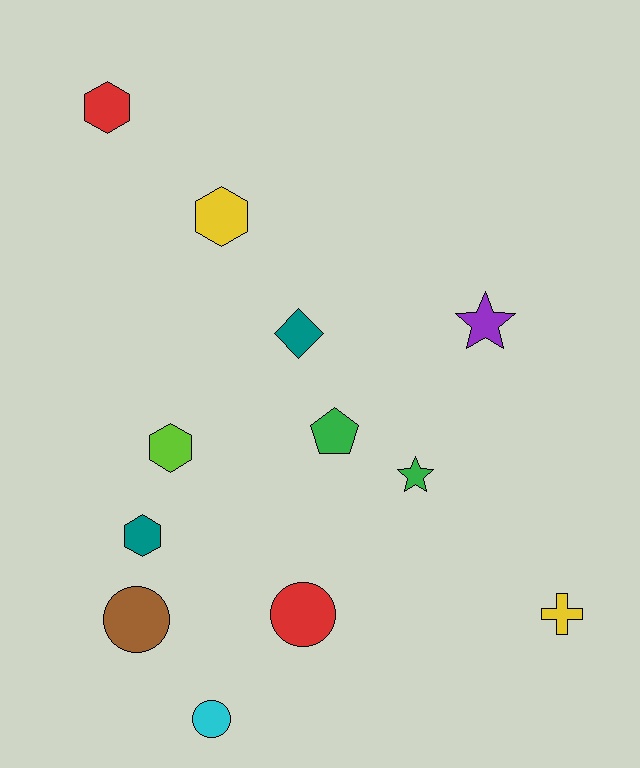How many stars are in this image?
There are 2 stars.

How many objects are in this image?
There are 12 objects.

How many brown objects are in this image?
There is 1 brown object.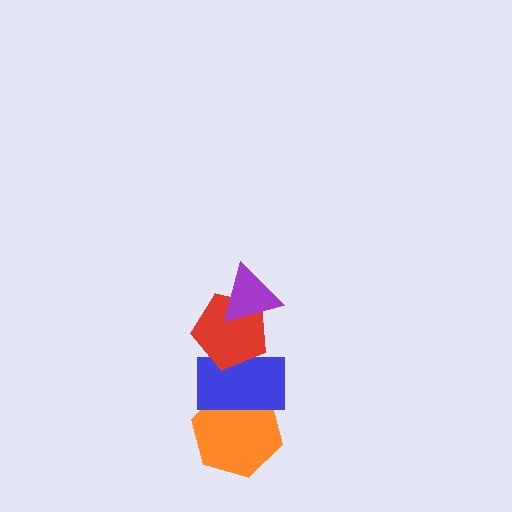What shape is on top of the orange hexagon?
The blue rectangle is on top of the orange hexagon.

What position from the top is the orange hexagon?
The orange hexagon is 4th from the top.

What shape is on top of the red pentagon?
The purple triangle is on top of the red pentagon.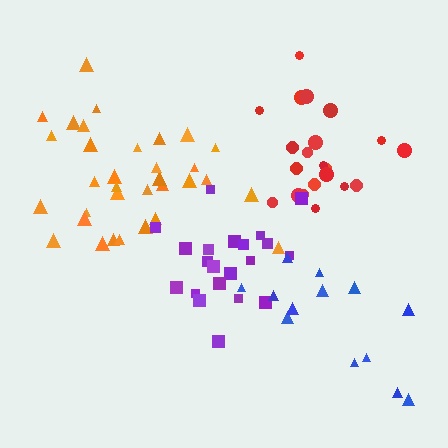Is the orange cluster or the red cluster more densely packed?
Orange.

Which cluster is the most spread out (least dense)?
Blue.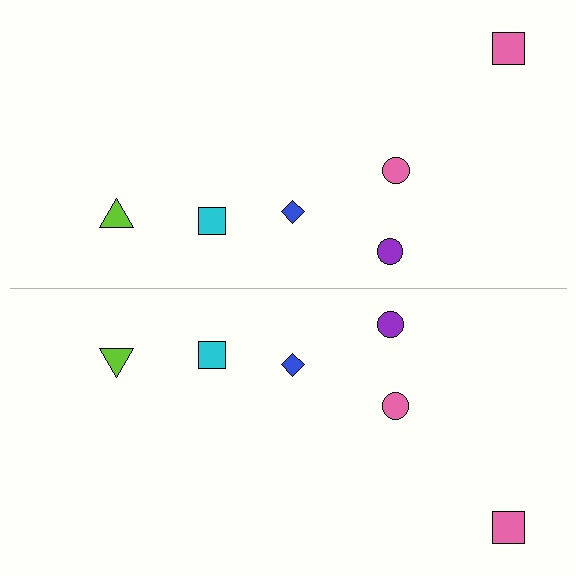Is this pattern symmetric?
Yes, this pattern has bilateral (reflection) symmetry.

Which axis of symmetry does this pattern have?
The pattern has a horizontal axis of symmetry running through the center of the image.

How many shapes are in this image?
There are 12 shapes in this image.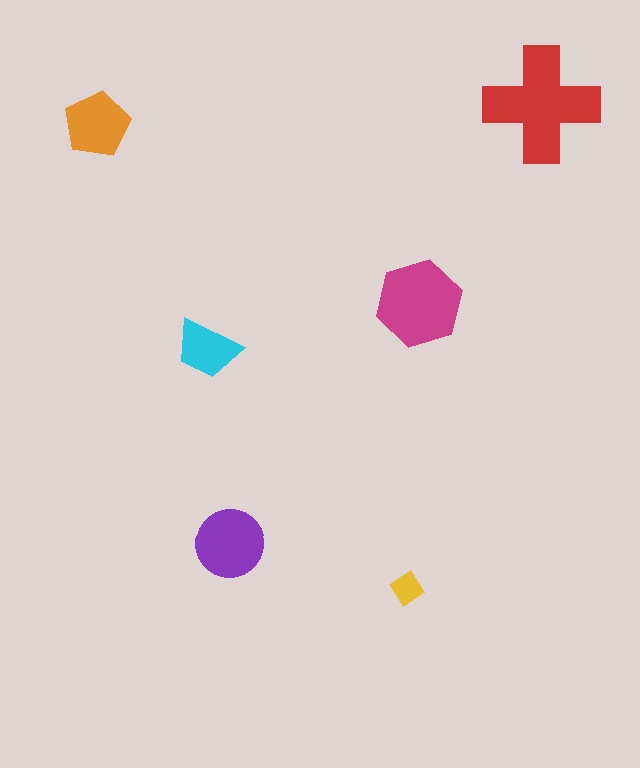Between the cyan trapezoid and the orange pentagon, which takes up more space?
The orange pentagon.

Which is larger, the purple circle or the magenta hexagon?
The magenta hexagon.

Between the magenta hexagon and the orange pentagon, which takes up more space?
The magenta hexagon.